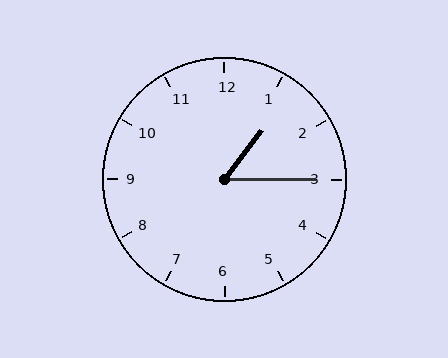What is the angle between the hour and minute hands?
Approximately 52 degrees.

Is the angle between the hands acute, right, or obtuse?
It is acute.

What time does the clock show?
1:15.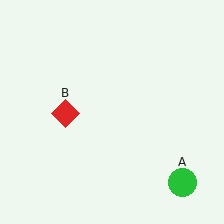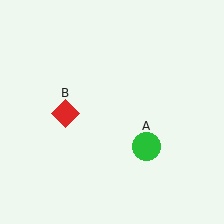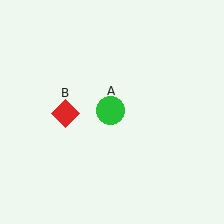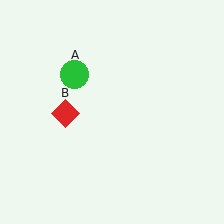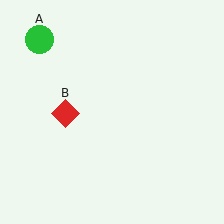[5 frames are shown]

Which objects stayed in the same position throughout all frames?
Red diamond (object B) remained stationary.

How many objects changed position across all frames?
1 object changed position: green circle (object A).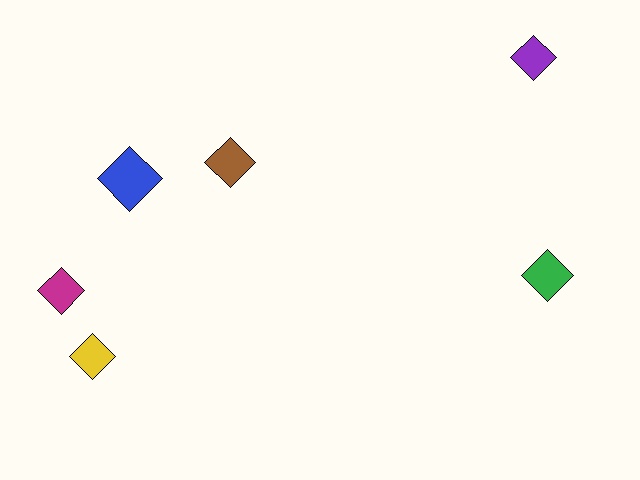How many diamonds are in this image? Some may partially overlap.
There are 6 diamonds.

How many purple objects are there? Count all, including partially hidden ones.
There is 1 purple object.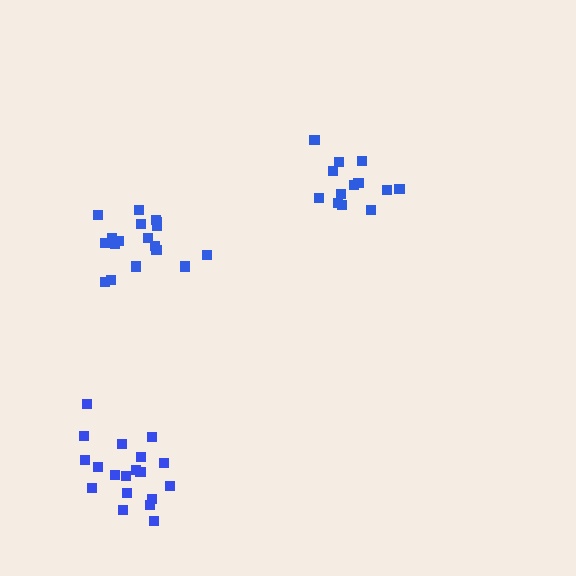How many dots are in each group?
Group 1: 18 dots, Group 2: 13 dots, Group 3: 19 dots (50 total).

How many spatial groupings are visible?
There are 3 spatial groupings.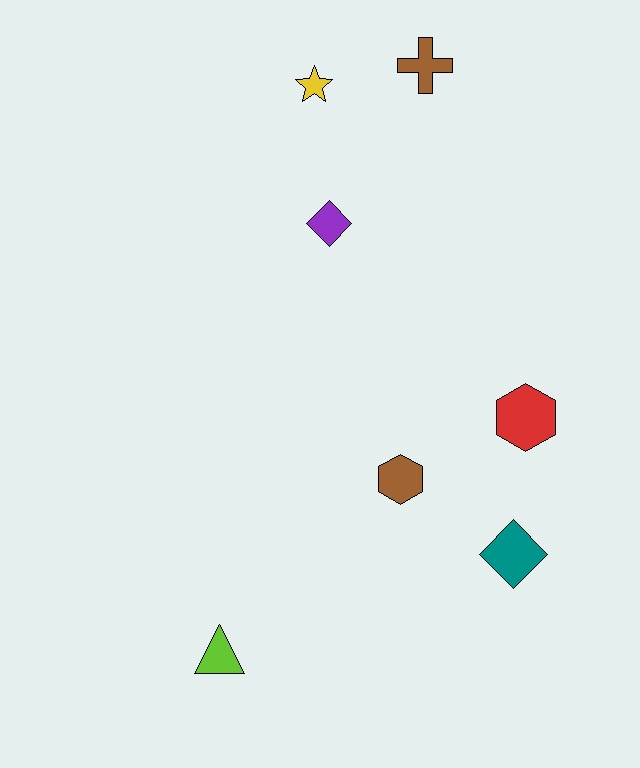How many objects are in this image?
There are 7 objects.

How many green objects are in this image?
There are no green objects.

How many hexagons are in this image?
There are 2 hexagons.